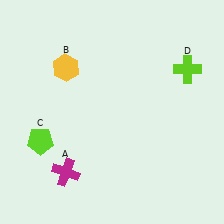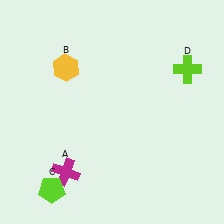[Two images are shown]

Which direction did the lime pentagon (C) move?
The lime pentagon (C) moved down.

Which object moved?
The lime pentagon (C) moved down.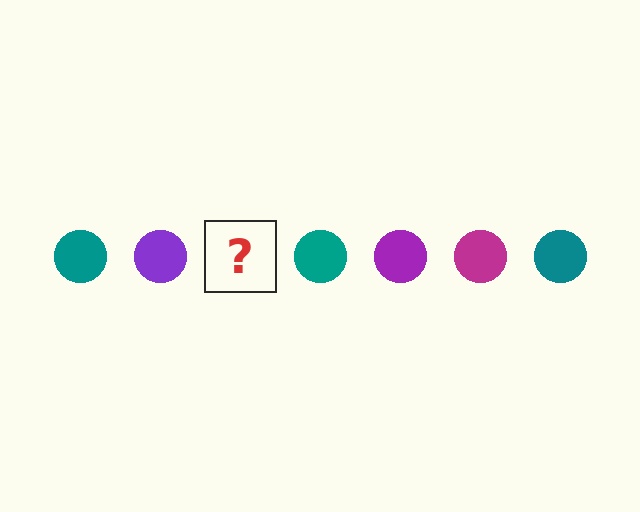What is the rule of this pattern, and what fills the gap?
The rule is that the pattern cycles through teal, purple, magenta circles. The gap should be filled with a magenta circle.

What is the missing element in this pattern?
The missing element is a magenta circle.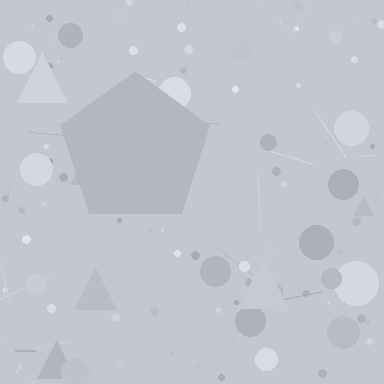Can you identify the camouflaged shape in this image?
The camouflaged shape is a pentagon.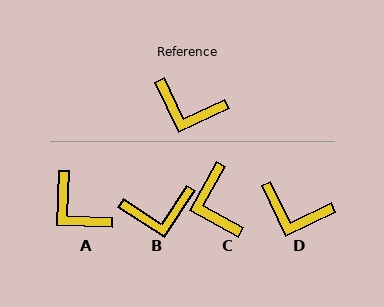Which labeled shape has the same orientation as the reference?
D.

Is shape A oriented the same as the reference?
No, it is off by about 28 degrees.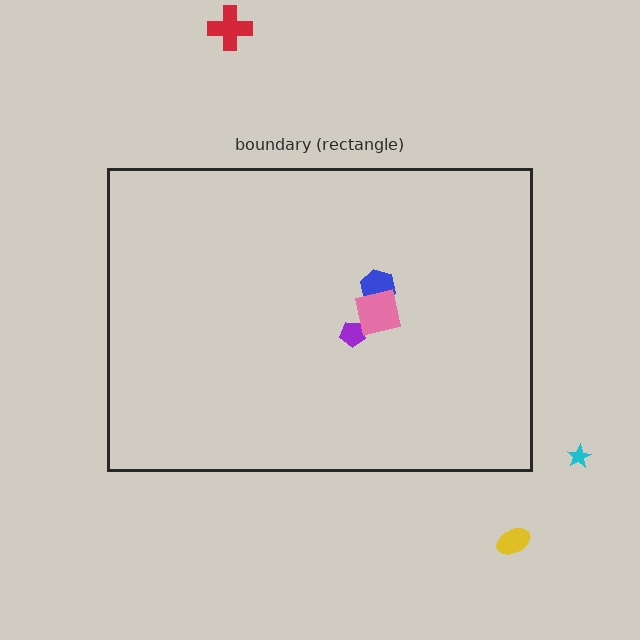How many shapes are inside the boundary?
3 inside, 3 outside.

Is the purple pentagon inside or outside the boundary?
Inside.